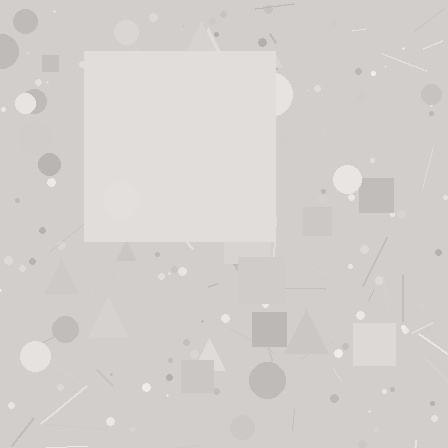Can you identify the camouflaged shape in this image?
The camouflaged shape is a square.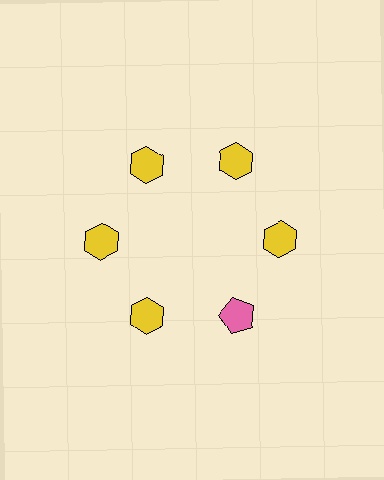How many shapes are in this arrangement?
There are 6 shapes arranged in a ring pattern.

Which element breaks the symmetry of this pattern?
The pink pentagon at roughly the 5 o'clock position breaks the symmetry. All other shapes are yellow hexagons.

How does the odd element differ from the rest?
It differs in both color (pink instead of yellow) and shape (pentagon instead of hexagon).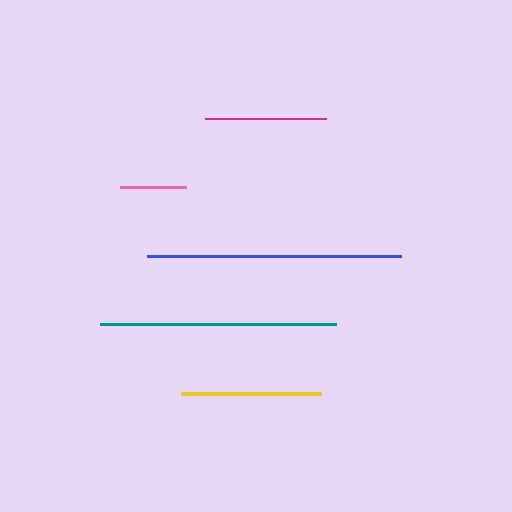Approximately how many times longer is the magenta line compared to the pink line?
The magenta line is approximately 1.8 times the length of the pink line.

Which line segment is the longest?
The blue line is the longest at approximately 254 pixels.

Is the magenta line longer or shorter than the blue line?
The blue line is longer than the magenta line.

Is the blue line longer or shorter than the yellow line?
The blue line is longer than the yellow line.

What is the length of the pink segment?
The pink segment is approximately 66 pixels long.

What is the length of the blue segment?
The blue segment is approximately 254 pixels long.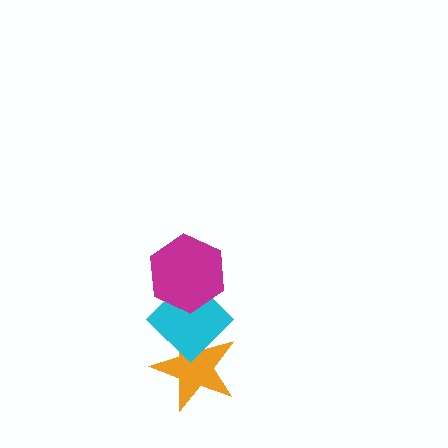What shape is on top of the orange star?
The cyan diamond is on top of the orange star.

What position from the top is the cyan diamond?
The cyan diamond is 2nd from the top.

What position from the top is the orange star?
The orange star is 3rd from the top.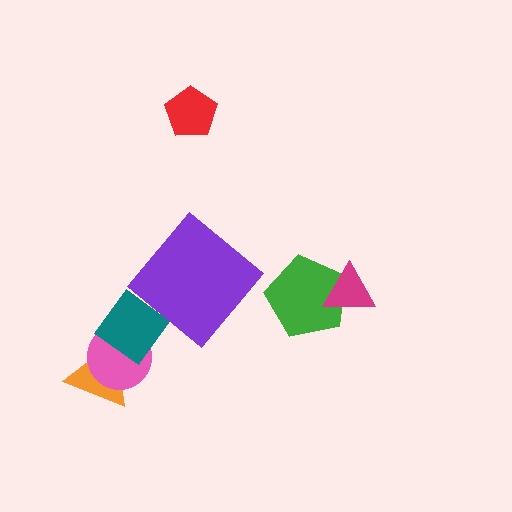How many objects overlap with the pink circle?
2 objects overlap with the pink circle.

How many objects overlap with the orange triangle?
2 objects overlap with the orange triangle.